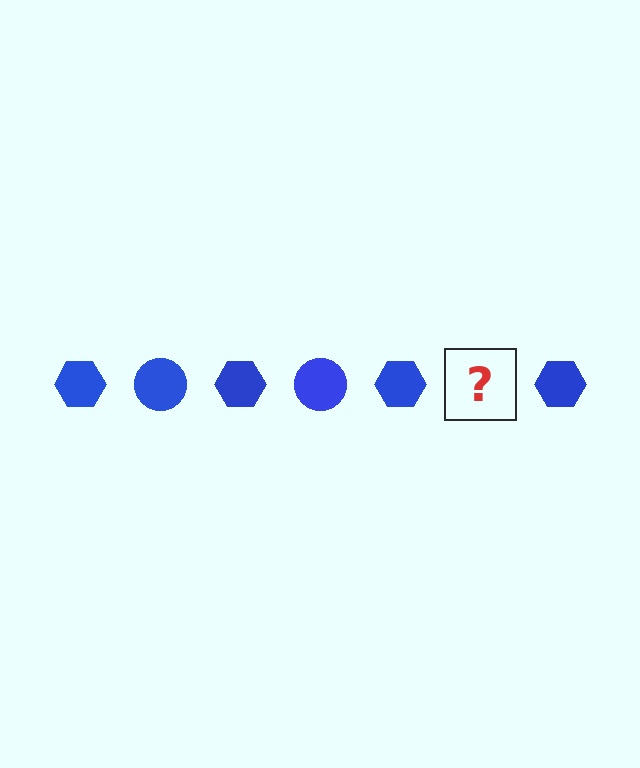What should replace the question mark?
The question mark should be replaced with a blue circle.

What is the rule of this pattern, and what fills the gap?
The rule is that the pattern cycles through hexagon, circle shapes in blue. The gap should be filled with a blue circle.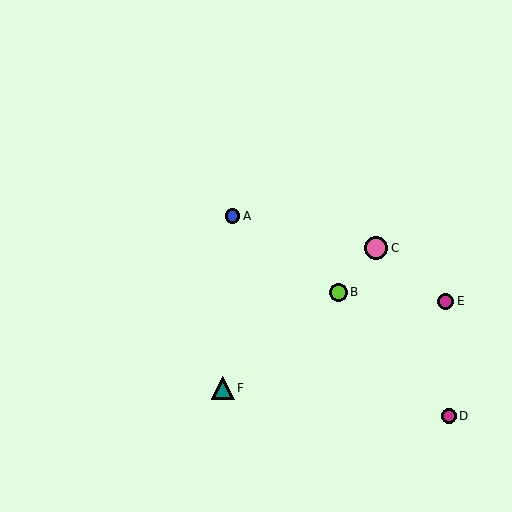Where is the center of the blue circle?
The center of the blue circle is at (232, 216).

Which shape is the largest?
The pink circle (labeled C) is the largest.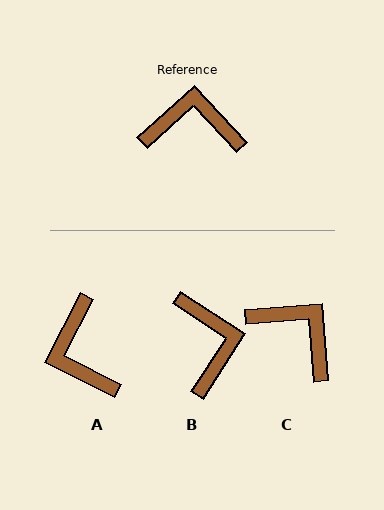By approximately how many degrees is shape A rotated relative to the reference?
Approximately 110 degrees counter-clockwise.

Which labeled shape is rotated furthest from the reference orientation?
A, about 110 degrees away.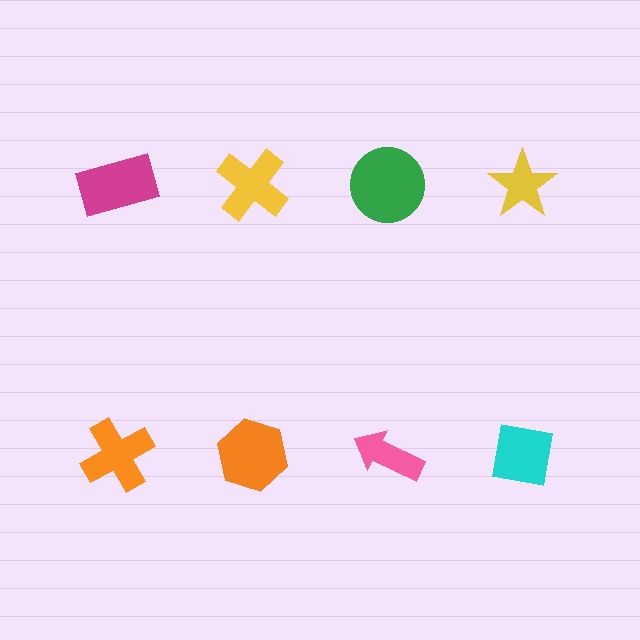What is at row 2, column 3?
A pink arrow.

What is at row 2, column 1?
An orange cross.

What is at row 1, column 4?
A yellow star.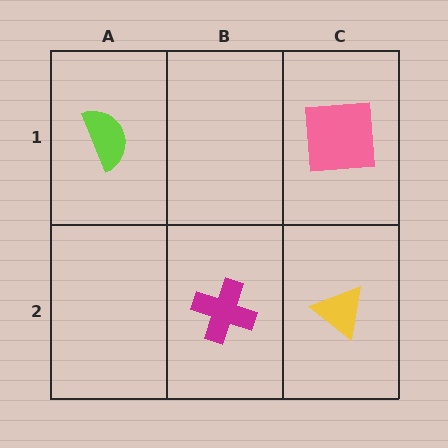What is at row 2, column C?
A yellow triangle.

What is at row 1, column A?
A lime semicircle.